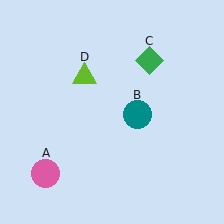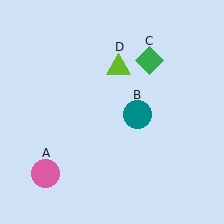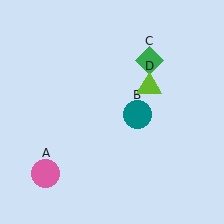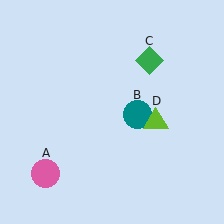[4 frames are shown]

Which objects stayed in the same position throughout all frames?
Pink circle (object A) and teal circle (object B) and green diamond (object C) remained stationary.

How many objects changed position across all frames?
1 object changed position: lime triangle (object D).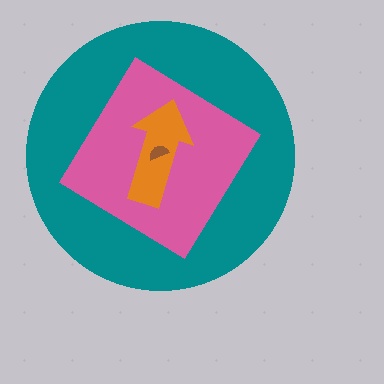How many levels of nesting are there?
4.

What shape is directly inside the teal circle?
The pink diamond.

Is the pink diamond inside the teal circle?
Yes.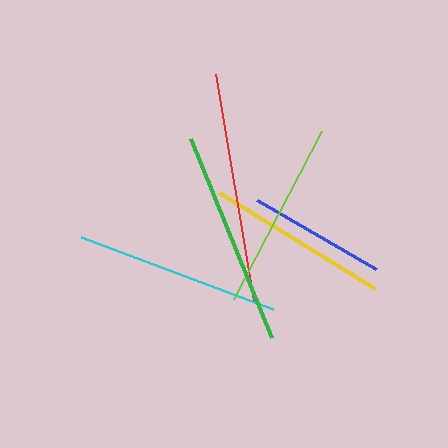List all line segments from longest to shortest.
From longest to shortest: red, green, cyan, lime, yellow, blue.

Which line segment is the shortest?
The blue line is the shortest at approximately 137 pixels.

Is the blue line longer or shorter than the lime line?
The lime line is longer than the blue line.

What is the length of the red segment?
The red segment is approximately 229 pixels long.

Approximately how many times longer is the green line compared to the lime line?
The green line is approximately 1.1 times the length of the lime line.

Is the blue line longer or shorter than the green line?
The green line is longer than the blue line.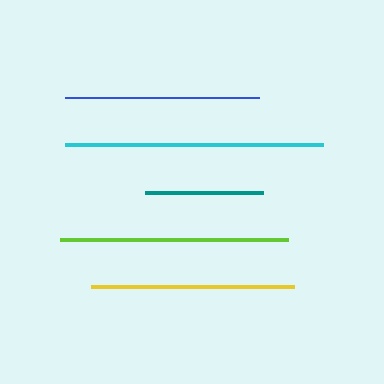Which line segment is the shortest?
The teal line is the shortest at approximately 118 pixels.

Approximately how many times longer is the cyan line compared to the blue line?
The cyan line is approximately 1.3 times the length of the blue line.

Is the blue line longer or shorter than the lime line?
The lime line is longer than the blue line.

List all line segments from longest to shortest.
From longest to shortest: cyan, lime, yellow, blue, teal.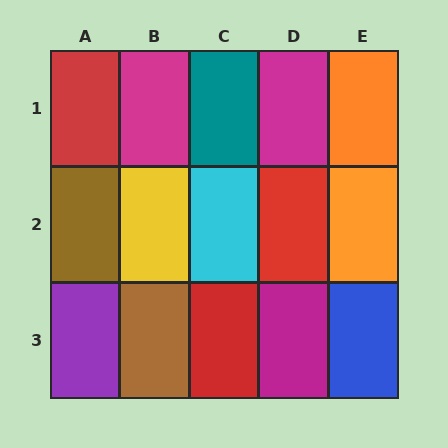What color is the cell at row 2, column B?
Yellow.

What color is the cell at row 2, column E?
Orange.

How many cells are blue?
1 cell is blue.